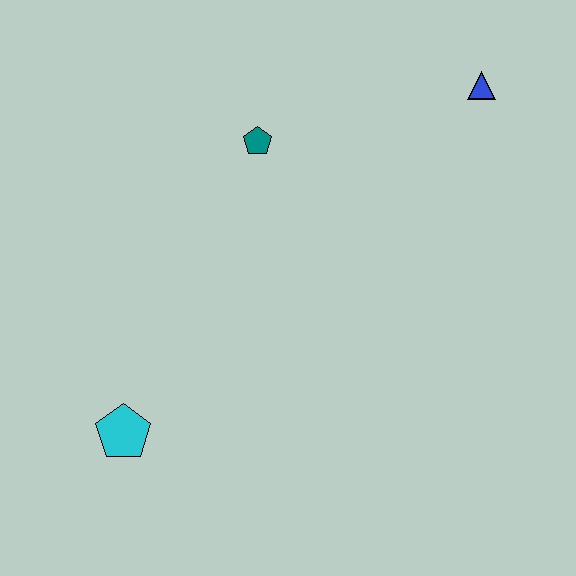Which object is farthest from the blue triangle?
The cyan pentagon is farthest from the blue triangle.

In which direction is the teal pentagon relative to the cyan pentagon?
The teal pentagon is above the cyan pentagon.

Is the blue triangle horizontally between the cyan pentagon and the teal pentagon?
No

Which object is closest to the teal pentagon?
The blue triangle is closest to the teal pentagon.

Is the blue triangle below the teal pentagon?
No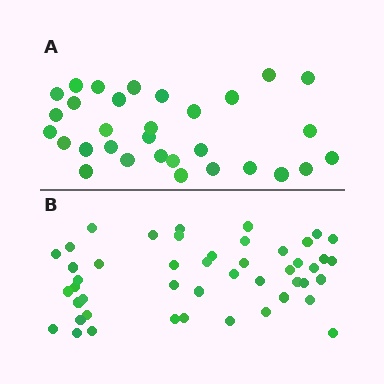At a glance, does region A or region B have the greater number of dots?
Region B (the bottom region) has more dots.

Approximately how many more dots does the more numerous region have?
Region B has approximately 15 more dots than region A.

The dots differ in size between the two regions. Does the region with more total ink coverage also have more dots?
No. Region A has more total ink coverage because its dots are larger, but region B actually contains more individual dots. Total area can be misleading — the number of items is what matters here.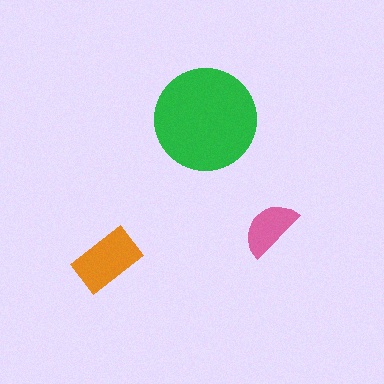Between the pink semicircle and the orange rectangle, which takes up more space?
The orange rectangle.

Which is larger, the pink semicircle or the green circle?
The green circle.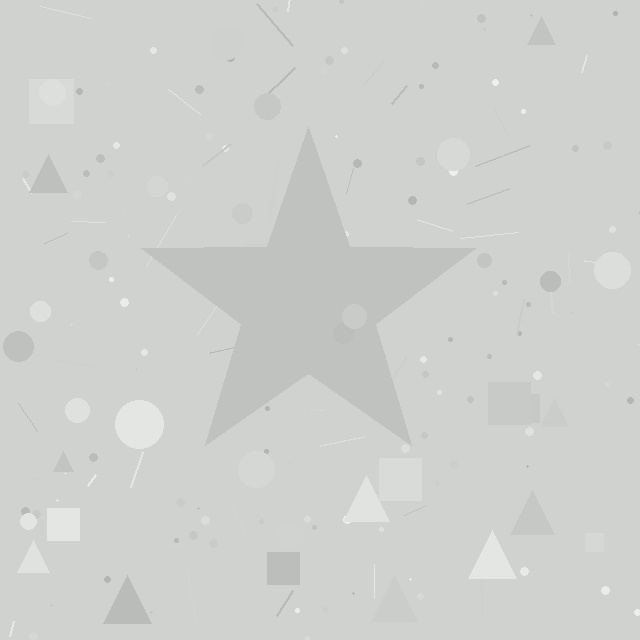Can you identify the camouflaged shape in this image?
The camouflaged shape is a star.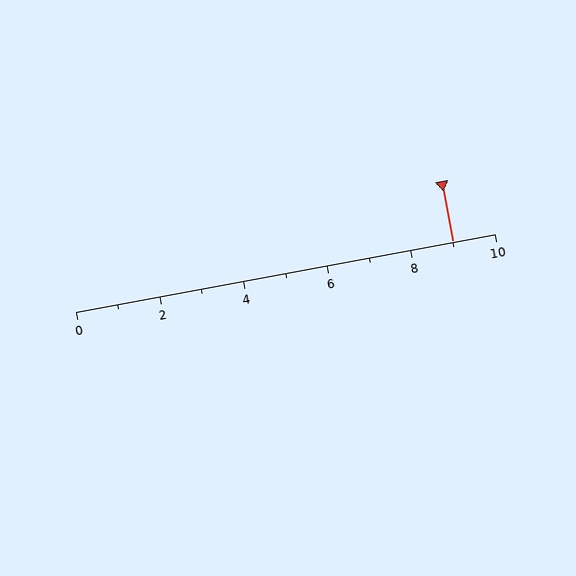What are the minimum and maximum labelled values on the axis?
The axis runs from 0 to 10.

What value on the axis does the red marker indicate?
The marker indicates approximately 9.